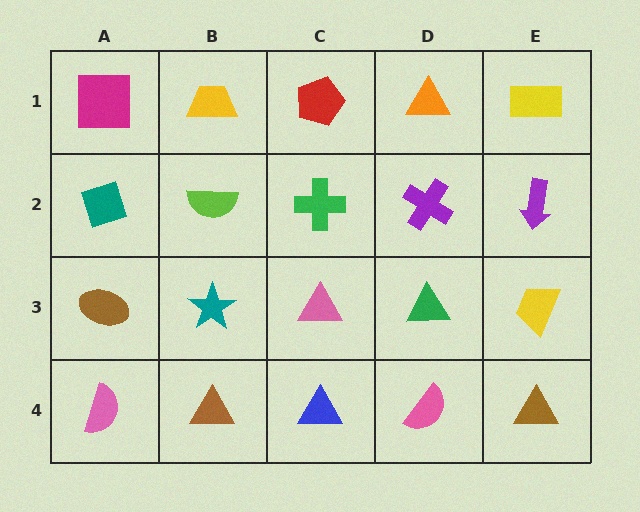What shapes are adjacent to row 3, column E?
A purple arrow (row 2, column E), a brown triangle (row 4, column E), a green triangle (row 3, column D).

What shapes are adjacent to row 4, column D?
A green triangle (row 3, column D), a blue triangle (row 4, column C), a brown triangle (row 4, column E).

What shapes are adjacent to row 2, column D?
An orange triangle (row 1, column D), a green triangle (row 3, column D), a green cross (row 2, column C), a purple arrow (row 2, column E).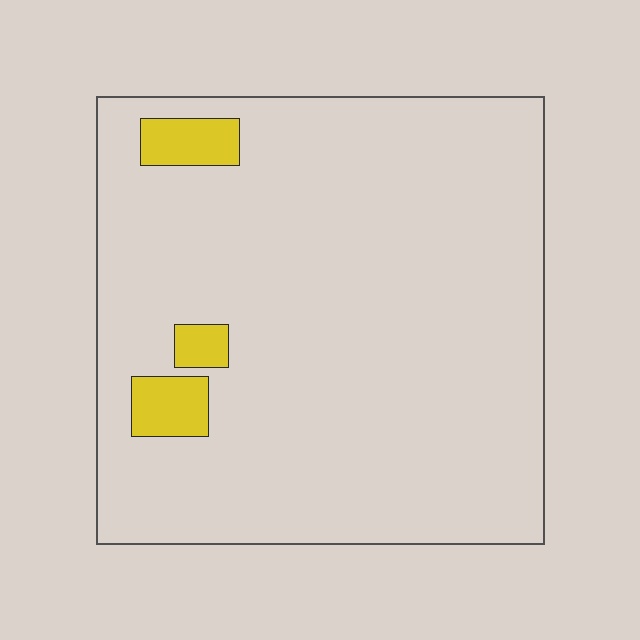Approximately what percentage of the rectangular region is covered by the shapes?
Approximately 5%.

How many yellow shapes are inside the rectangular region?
3.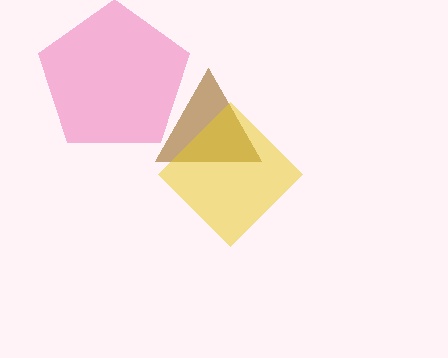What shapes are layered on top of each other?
The layered shapes are: a pink pentagon, a brown triangle, a yellow diamond.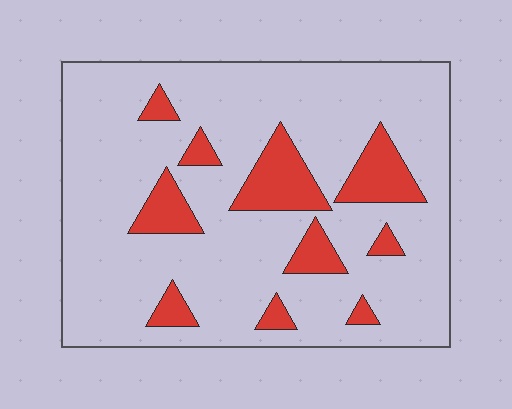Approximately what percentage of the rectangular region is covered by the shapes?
Approximately 15%.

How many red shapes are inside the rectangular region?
10.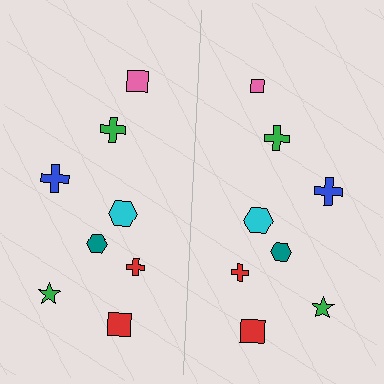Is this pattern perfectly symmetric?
No, the pattern is not perfectly symmetric. The pink square on the right side has a different size than its mirror counterpart.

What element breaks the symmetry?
The pink square on the right side has a different size than its mirror counterpart.